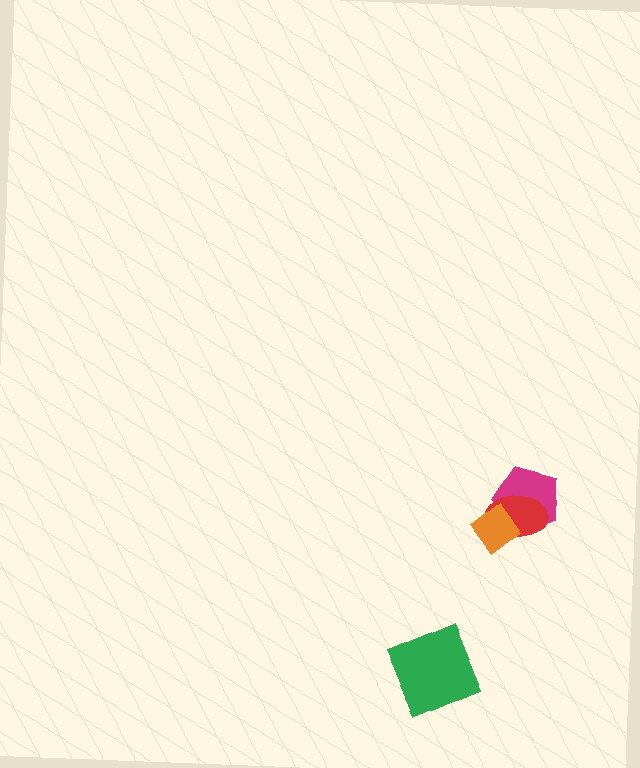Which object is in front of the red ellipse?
The orange diamond is in front of the red ellipse.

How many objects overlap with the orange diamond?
2 objects overlap with the orange diamond.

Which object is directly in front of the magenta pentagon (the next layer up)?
The red ellipse is directly in front of the magenta pentagon.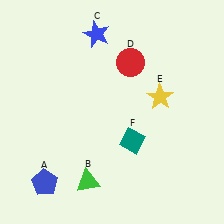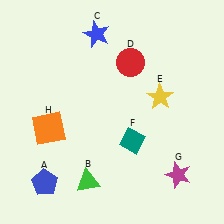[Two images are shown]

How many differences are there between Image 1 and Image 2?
There are 2 differences between the two images.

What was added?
A magenta star (G), an orange square (H) were added in Image 2.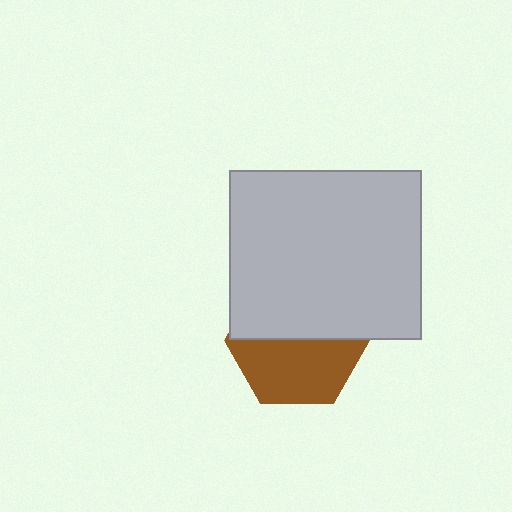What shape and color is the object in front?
The object in front is a light gray rectangle.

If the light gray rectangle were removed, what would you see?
You would see the complete brown hexagon.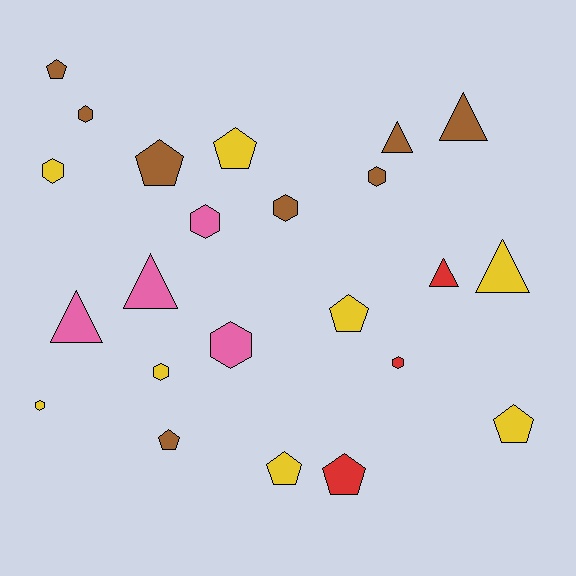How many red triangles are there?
There is 1 red triangle.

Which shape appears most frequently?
Hexagon, with 9 objects.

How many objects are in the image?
There are 23 objects.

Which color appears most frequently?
Brown, with 8 objects.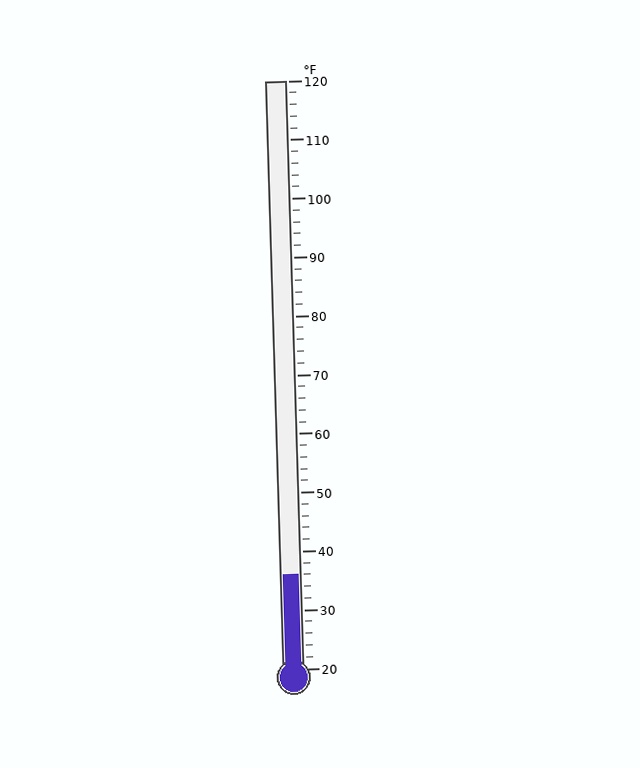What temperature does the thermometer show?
The thermometer shows approximately 36°F.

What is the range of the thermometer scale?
The thermometer scale ranges from 20°F to 120°F.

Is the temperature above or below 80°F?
The temperature is below 80°F.